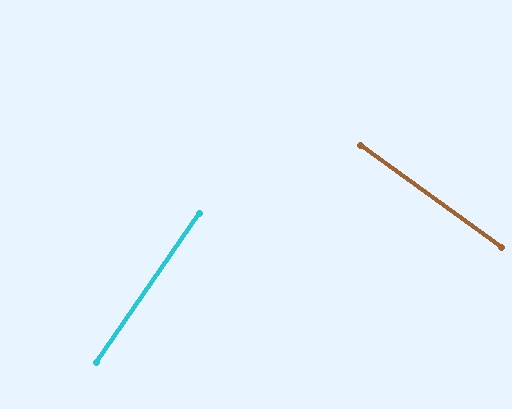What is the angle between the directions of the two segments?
Approximately 89 degrees.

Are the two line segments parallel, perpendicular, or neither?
Perpendicular — they meet at approximately 89°.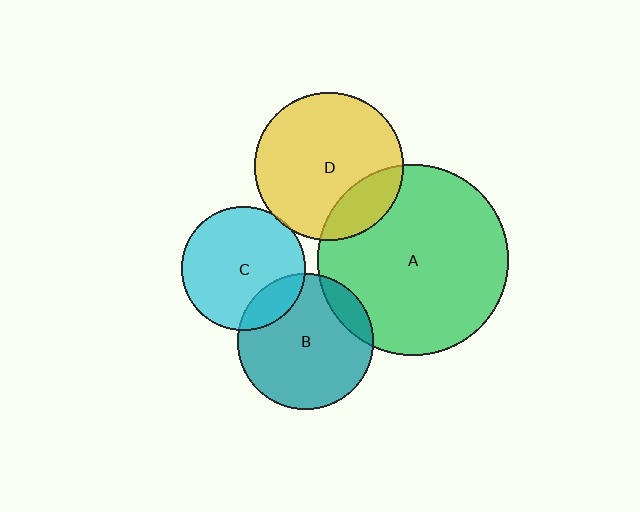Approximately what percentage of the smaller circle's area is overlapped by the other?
Approximately 10%.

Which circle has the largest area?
Circle A (green).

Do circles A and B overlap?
Yes.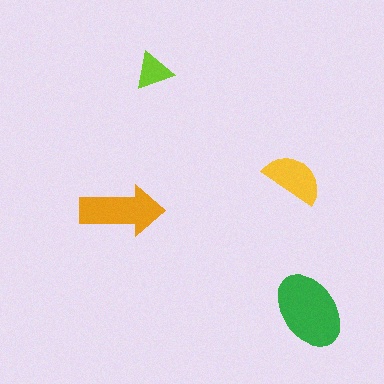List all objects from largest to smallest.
The green ellipse, the orange arrow, the yellow semicircle, the lime triangle.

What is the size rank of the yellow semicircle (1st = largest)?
3rd.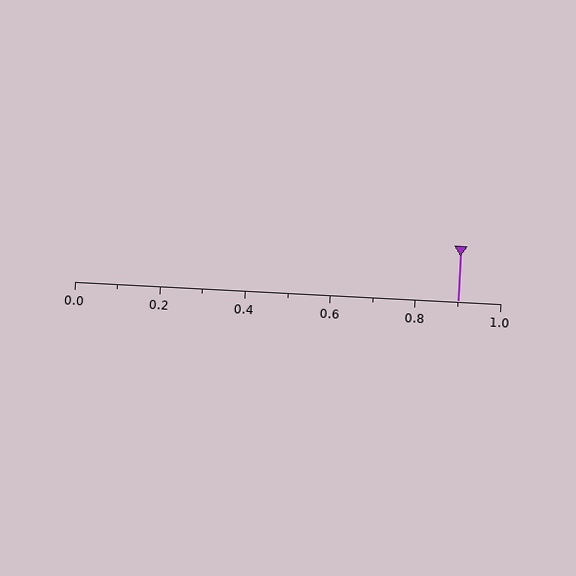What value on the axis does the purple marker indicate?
The marker indicates approximately 0.9.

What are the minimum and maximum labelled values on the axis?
The axis runs from 0.0 to 1.0.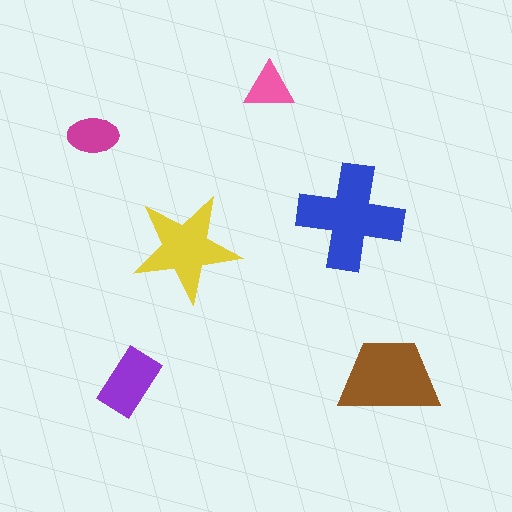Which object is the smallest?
The pink triangle.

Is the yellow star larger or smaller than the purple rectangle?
Larger.